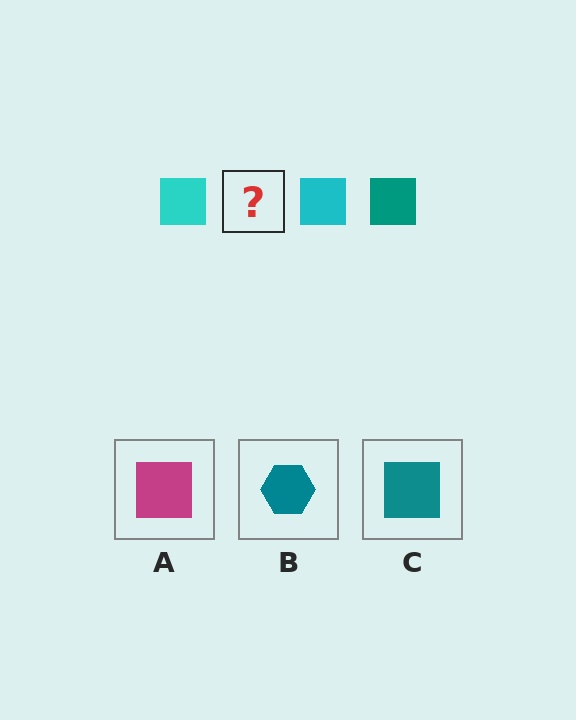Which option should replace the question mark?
Option C.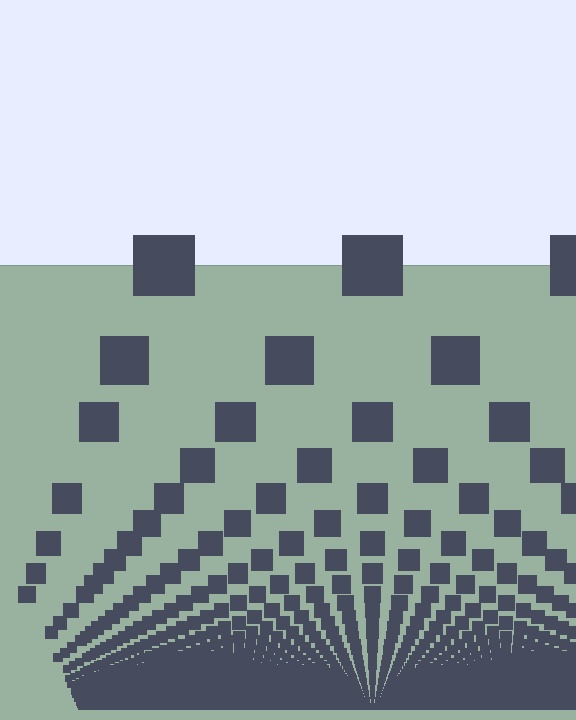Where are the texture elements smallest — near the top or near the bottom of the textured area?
Near the bottom.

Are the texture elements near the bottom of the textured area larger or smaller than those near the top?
Smaller. The gradient is inverted — elements near the bottom are smaller and denser.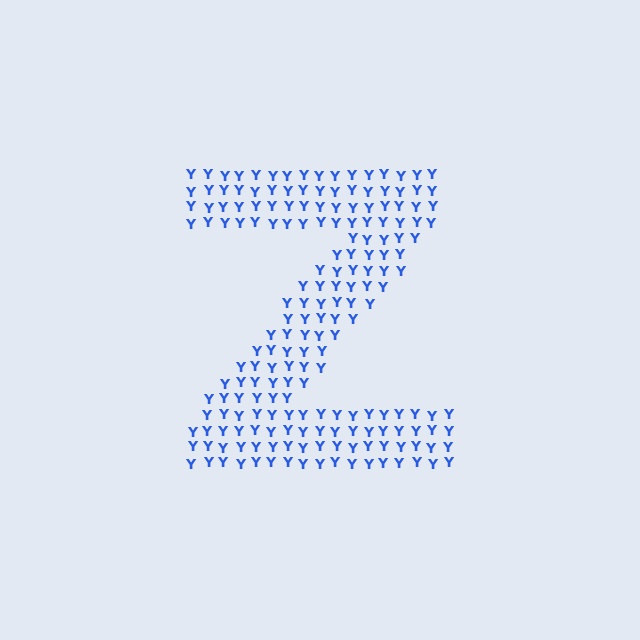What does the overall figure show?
The overall figure shows the letter Z.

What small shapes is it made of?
It is made of small letter Y's.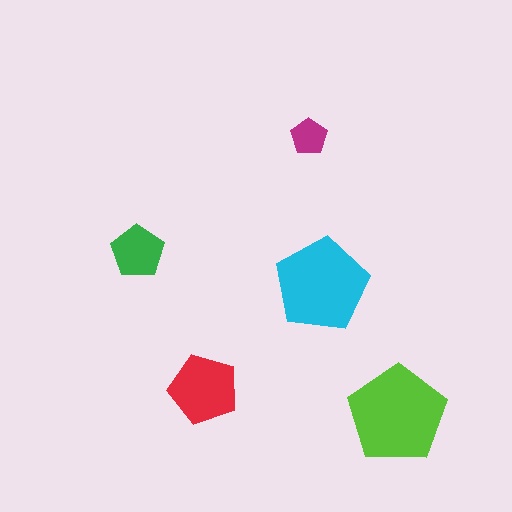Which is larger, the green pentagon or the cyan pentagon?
The cyan one.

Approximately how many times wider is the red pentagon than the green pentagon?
About 1.5 times wider.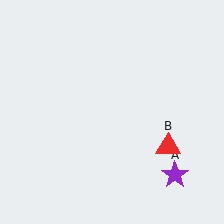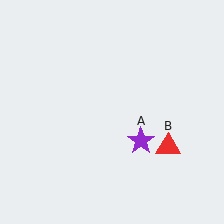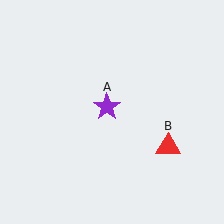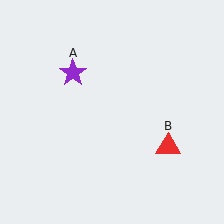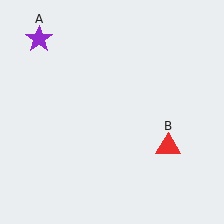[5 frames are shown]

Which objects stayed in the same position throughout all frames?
Red triangle (object B) remained stationary.